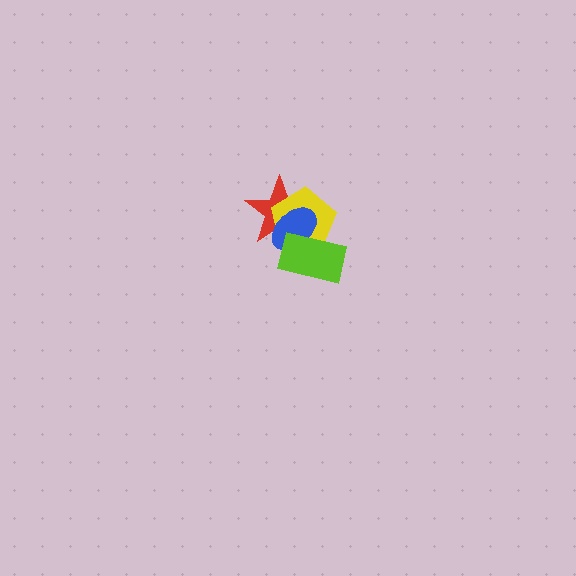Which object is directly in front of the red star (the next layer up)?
The yellow pentagon is directly in front of the red star.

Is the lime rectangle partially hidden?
No, no other shape covers it.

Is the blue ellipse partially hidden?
Yes, it is partially covered by another shape.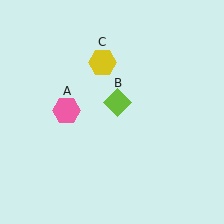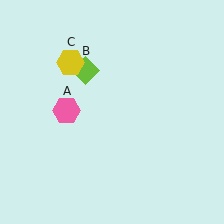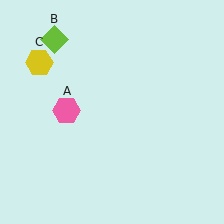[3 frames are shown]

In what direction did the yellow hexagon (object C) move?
The yellow hexagon (object C) moved left.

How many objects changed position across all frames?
2 objects changed position: lime diamond (object B), yellow hexagon (object C).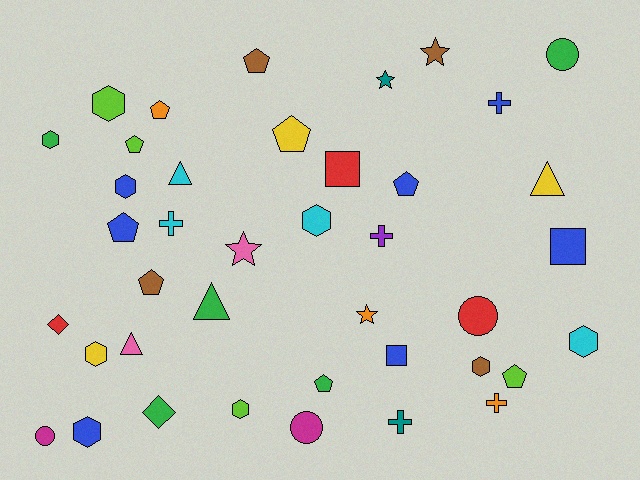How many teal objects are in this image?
There are 2 teal objects.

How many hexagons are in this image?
There are 9 hexagons.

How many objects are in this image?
There are 40 objects.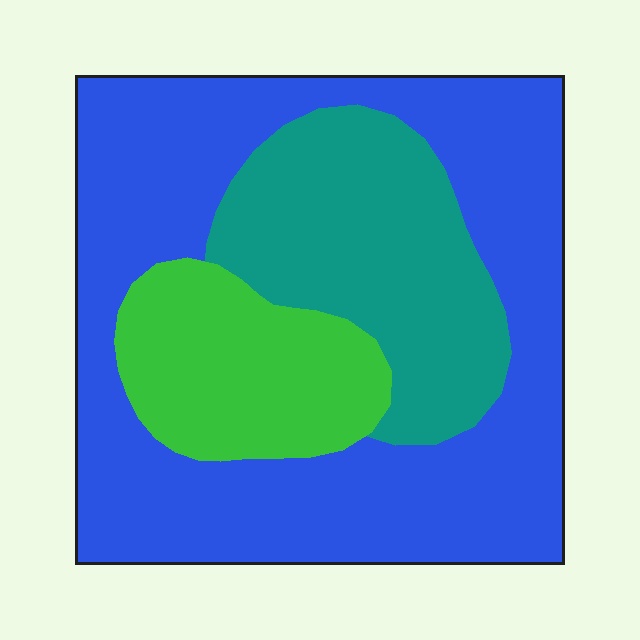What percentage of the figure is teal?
Teal takes up less than a quarter of the figure.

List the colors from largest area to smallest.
From largest to smallest: blue, teal, green.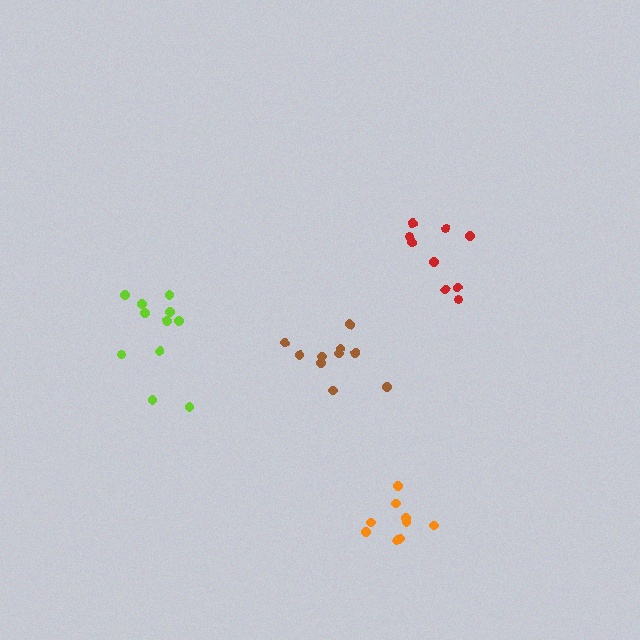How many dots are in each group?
Group 1: 9 dots, Group 2: 9 dots, Group 3: 11 dots, Group 4: 10 dots (39 total).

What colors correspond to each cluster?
The clusters are colored: red, orange, lime, brown.